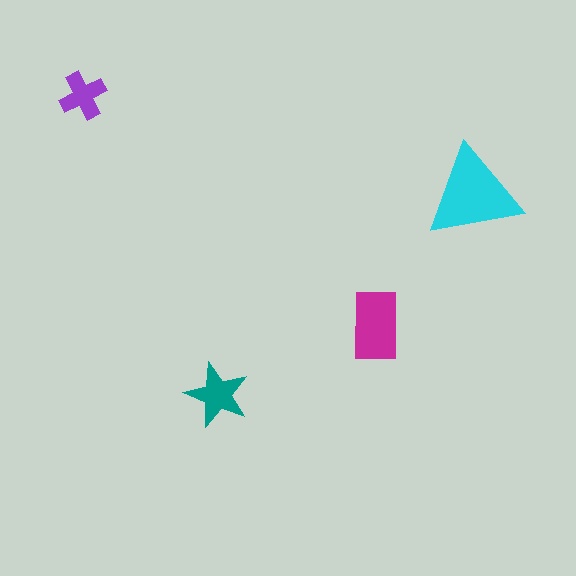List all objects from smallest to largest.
The purple cross, the teal star, the magenta rectangle, the cyan triangle.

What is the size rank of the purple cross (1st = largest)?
4th.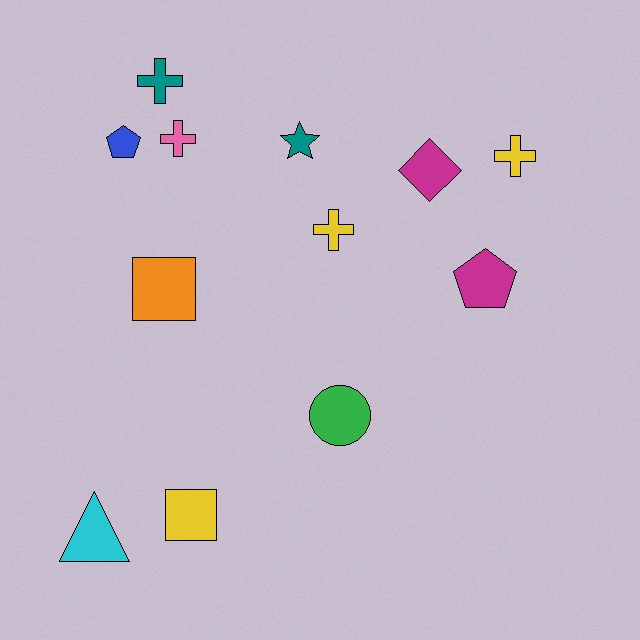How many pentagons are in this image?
There are 2 pentagons.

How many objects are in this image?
There are 12 objects.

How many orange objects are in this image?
There is 1 orange object.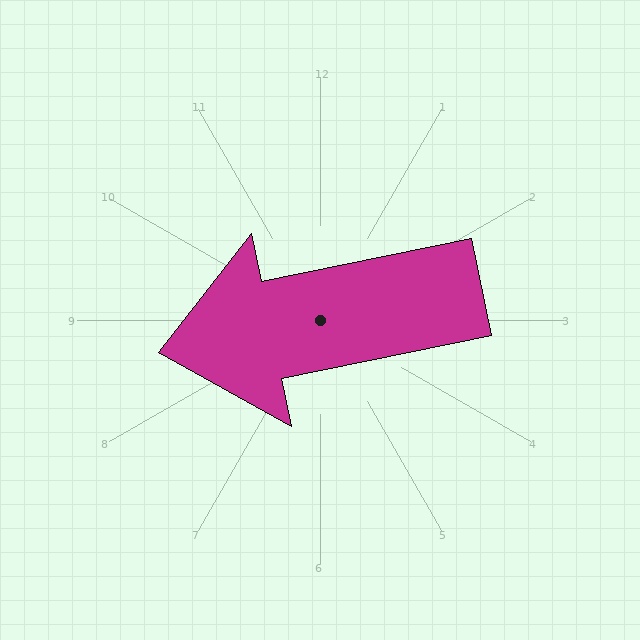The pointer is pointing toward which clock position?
Roughly 9 o'clock.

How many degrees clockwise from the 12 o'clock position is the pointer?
Approximately 258 degrees.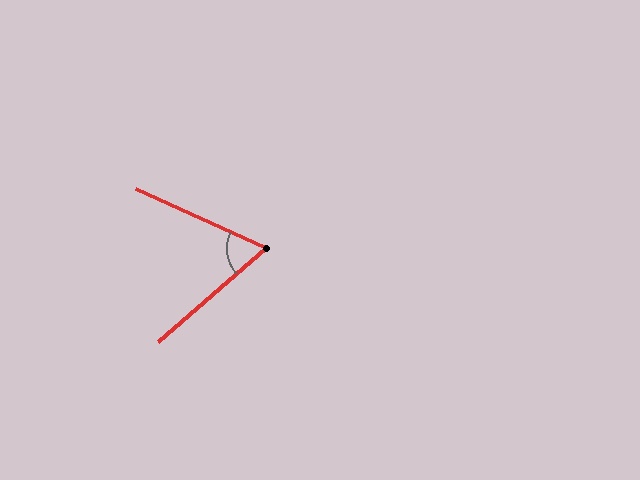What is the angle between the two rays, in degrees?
Approximately 66 degrees.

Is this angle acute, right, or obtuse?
It is acute.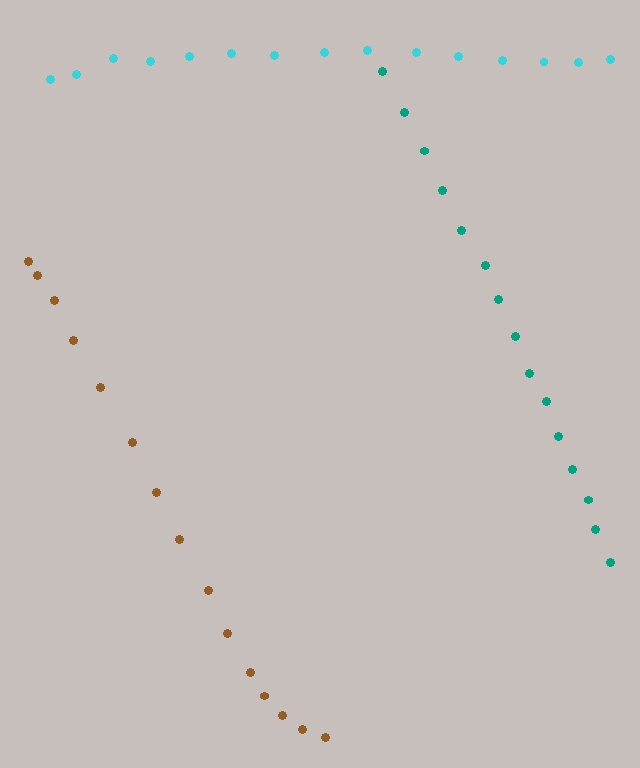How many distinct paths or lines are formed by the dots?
There are 3 distinct paths.